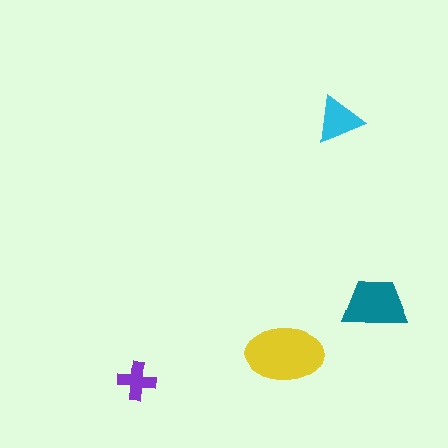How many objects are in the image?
There are 4 objects in the image.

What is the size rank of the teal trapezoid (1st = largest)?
2nd.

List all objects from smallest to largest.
The purple cross, the cyan triangle, the teal trapezoid, the yellow ellipse.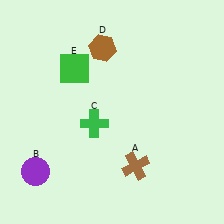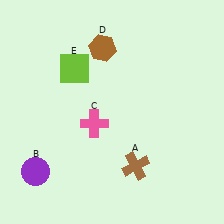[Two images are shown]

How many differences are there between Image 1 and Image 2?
There are 2 differences between the two images.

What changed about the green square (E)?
In Image 1, E is green. In Image 2, it changed to lime.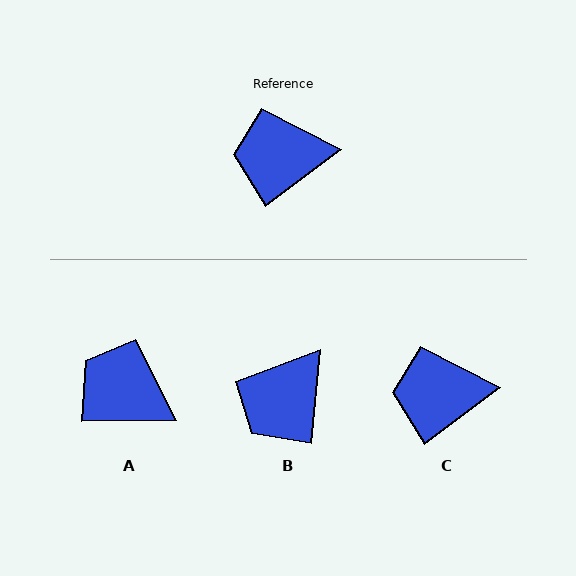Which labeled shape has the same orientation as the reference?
C.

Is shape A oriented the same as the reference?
No, it is off by about 36 degrees.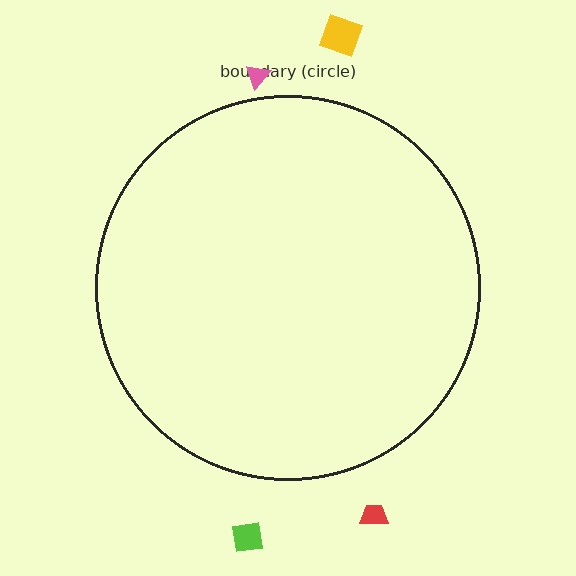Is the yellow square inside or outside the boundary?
Outside.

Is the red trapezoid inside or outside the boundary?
Outside.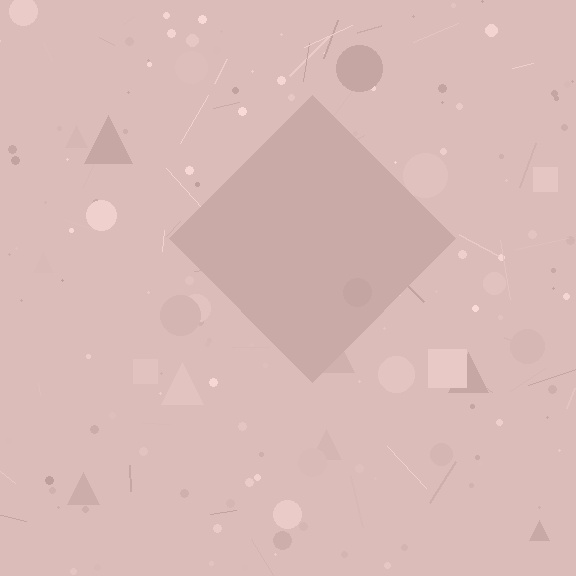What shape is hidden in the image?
A diamond is hidden in the image.